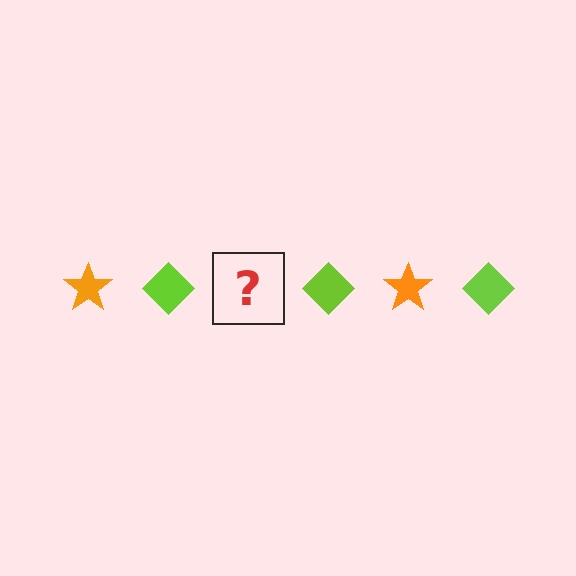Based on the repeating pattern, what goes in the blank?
The blank should be an orange star.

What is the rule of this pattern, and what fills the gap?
The rule is that the pattern alternates between orange star and lime diamond. The gap should be filled with an orange star.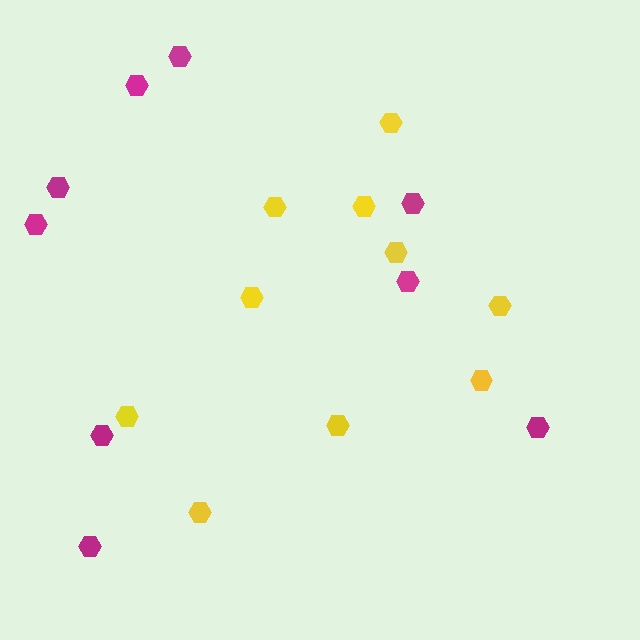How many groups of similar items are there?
There are 2 groups: one group of yellow hexagons (10) and one group of magenta hexagons (9).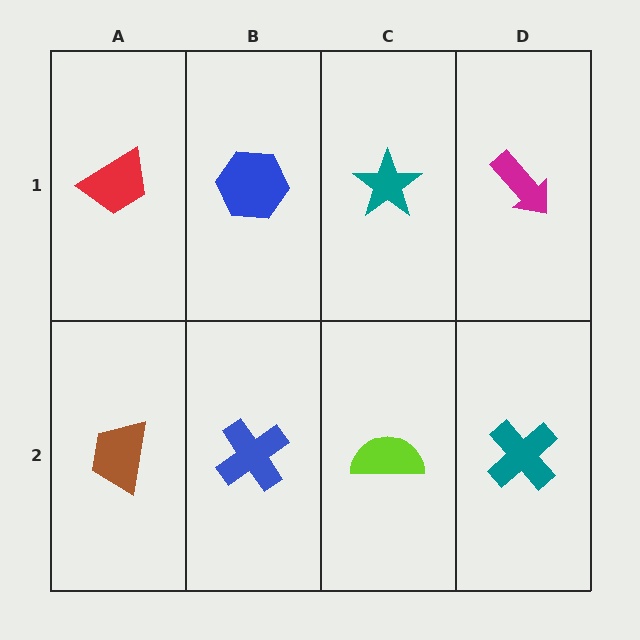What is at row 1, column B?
A blue hexagon.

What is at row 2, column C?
A lime semicircle.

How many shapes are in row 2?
4 shapes.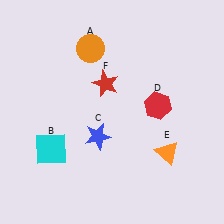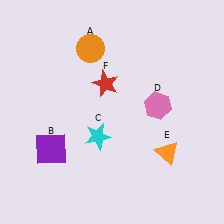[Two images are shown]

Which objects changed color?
B changed from cyan to purple. C changed from blue to cyan. D changed from red to pink.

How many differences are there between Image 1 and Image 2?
There are 3 differences between the two images.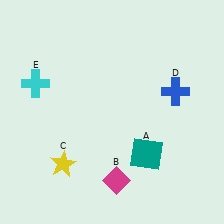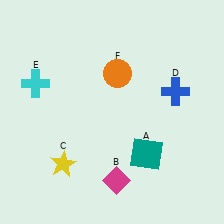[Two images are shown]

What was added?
An orange circle (F) was added in Image 2.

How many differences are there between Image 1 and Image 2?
There is 1 difference between the two images.